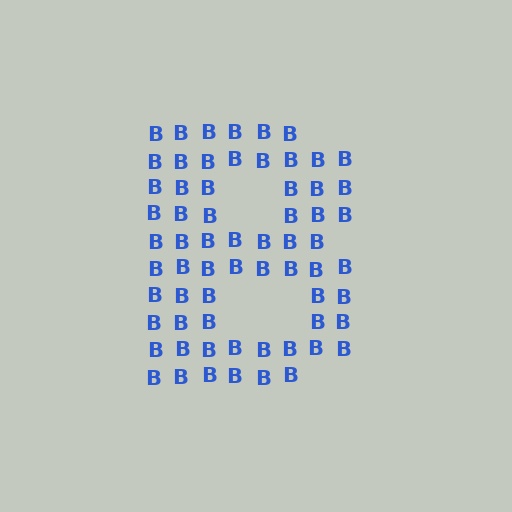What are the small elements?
The small elements are letter B's.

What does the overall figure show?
The overall figure shows the letter B.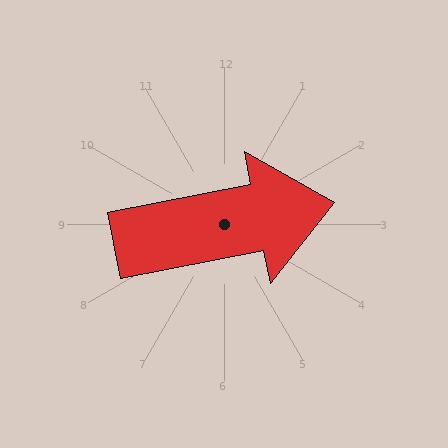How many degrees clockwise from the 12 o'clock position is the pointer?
Approximately 79 degrees.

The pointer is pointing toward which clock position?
Roughly 3 o'clock.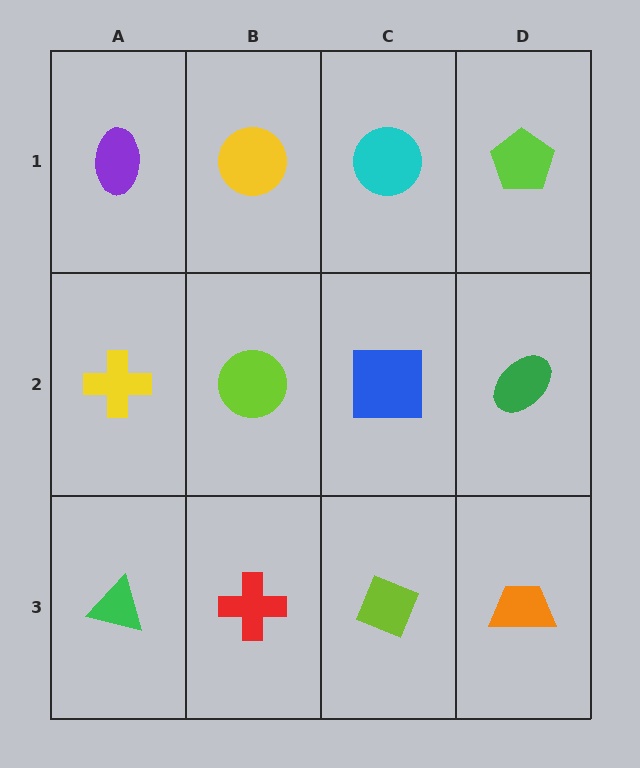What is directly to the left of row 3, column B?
A green triangle.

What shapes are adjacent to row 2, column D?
A lime pentagon (row 1, column D), an orange trapezoid (row 3, column D), a blue square (row 2, column C).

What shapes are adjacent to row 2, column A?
A purple ellipse (row 1, column A), a green triangle (row 3, column A), a lime circle (row 2, column B).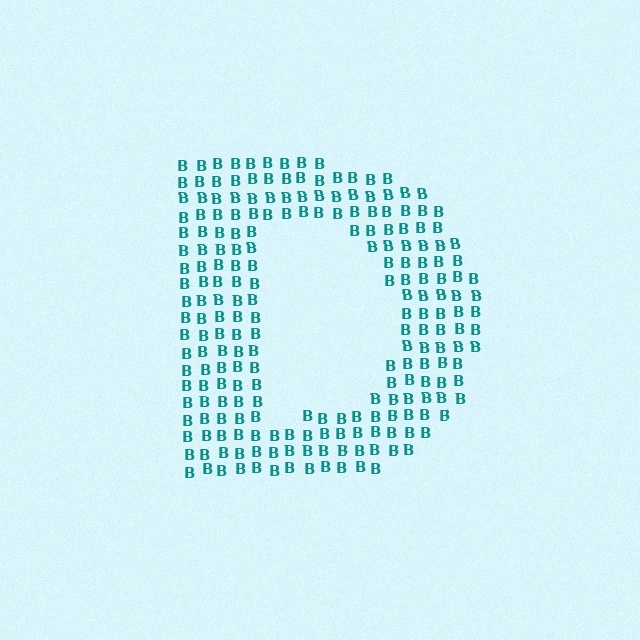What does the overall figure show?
The overall figure shows the letter D.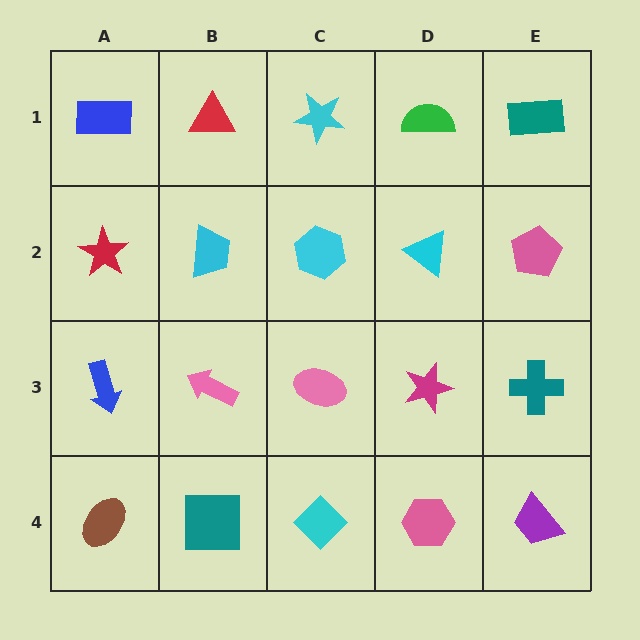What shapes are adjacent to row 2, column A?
A blue rectangle (row 1, column A), a blue arrow (row 3, column A), a cyan trapezoid (row 2, column B).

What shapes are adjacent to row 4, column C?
A pink ellipse (row 3, column C), a teal square (row 4, column B), a pink hexagon (row 4, column D).